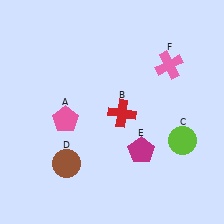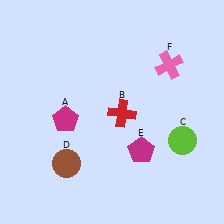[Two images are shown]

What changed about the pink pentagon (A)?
In Image 1, A is pink. In Image 2, it changed to magenta.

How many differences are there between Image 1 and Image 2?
There is 1 difference between the two images.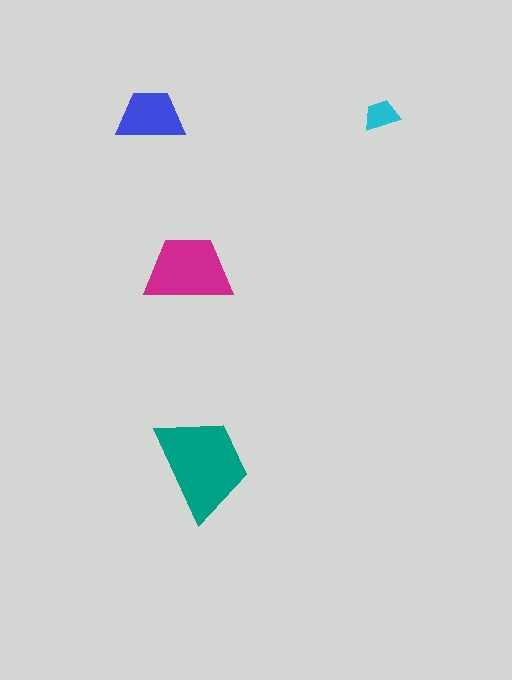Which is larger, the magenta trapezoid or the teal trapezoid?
The teal one.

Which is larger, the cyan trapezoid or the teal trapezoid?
The teal one.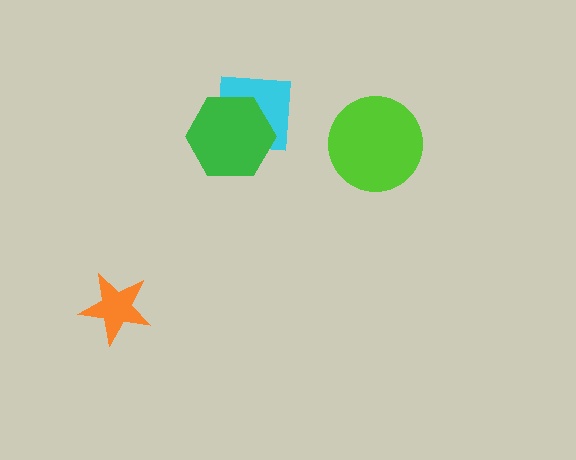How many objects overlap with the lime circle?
0 objects overlap with the lime circle.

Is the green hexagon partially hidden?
No, no other shape covers it.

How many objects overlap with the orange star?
0 objects overlap with the orange star.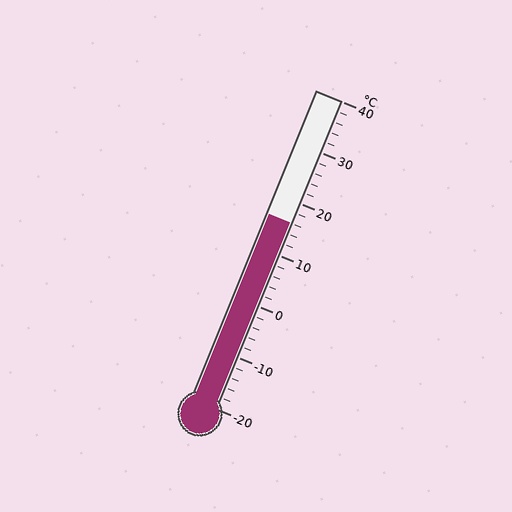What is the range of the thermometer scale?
The thermometer scale ranges from -20°C to 40°C.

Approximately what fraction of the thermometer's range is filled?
The thermometer is filled to approximately 60% of its range.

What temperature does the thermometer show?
The thermometer shows approximately 16°C.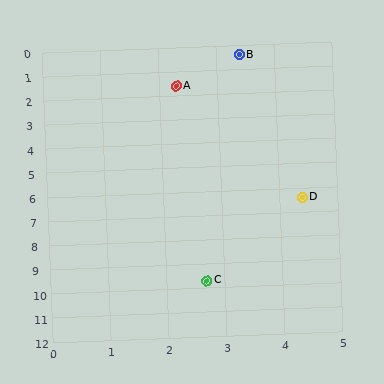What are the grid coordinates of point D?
Point D is at approximately (4.4, 6.4).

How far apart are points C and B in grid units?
Points C and B are about 9.3 grid units apart.